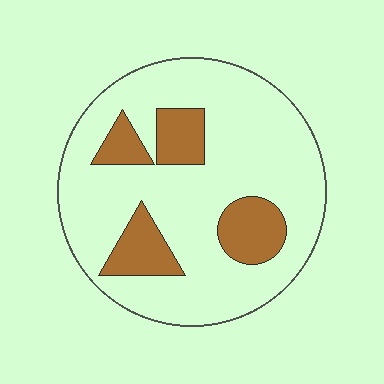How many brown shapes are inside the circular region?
4.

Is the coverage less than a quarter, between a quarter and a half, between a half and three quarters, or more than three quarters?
Less than a quarter.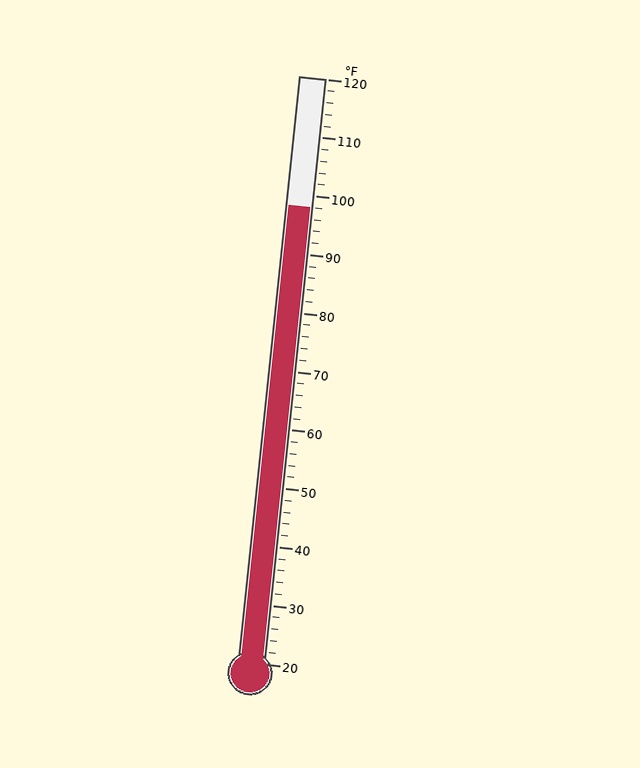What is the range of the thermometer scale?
The thermometer scale ranges from 20°F to 120°F.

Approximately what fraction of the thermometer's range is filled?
The thermometer is filled to approximately 80% of its range.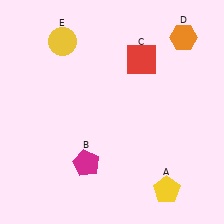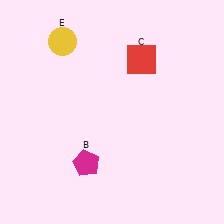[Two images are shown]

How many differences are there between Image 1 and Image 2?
There are 2 differences between the two images.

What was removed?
The yellow pentagon (A), the orange hexagon (D) were removed in Image 2.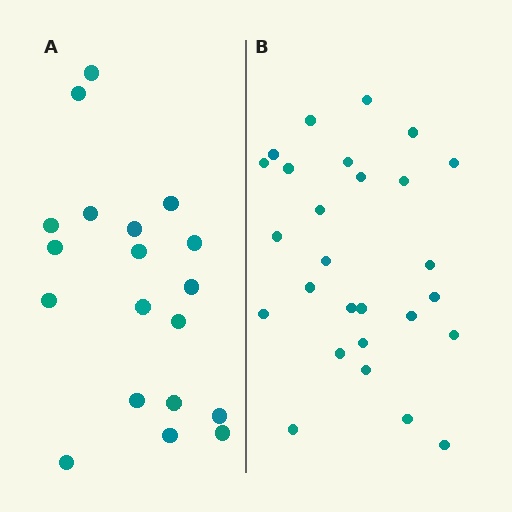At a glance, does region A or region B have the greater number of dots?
Region B (the right region) has more dots.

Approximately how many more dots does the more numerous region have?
Region B has roughly 8 or so more dots than region A.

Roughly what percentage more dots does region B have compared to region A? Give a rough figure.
About 40% more.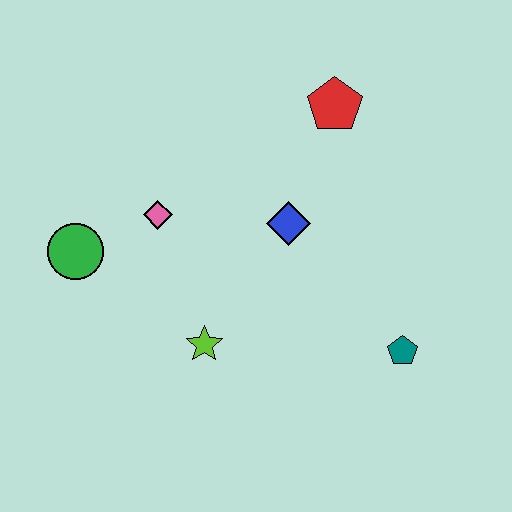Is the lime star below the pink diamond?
Yes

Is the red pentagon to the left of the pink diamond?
No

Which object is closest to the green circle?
The pink diamond is closest to the green circle.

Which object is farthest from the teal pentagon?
The green circle is farthest from the teal pentagon.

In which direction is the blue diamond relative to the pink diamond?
The blue diamond is to the right of the pink diamond.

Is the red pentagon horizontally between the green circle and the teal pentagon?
Yes